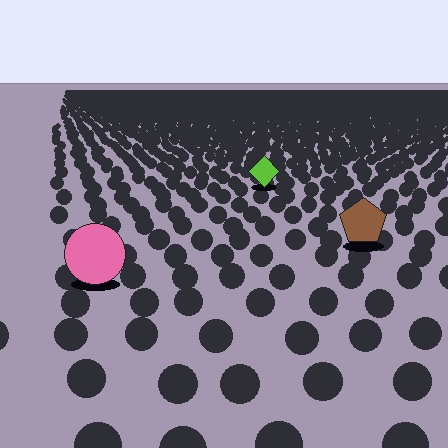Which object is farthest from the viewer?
The lime diamond is farthest from the viewer. It appears smaller and the ground texture around it is denser.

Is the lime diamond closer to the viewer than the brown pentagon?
No. The brown pentagon is closer — you can tell from the texture gradient: the ground texture is coarser near it.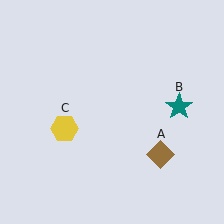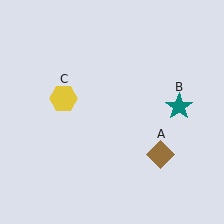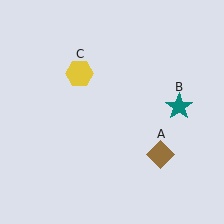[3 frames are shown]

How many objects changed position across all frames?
1 object changed position: yellow hexagon (object C).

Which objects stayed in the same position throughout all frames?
Brown diamond (object A) and teal star (object B) remained stationary.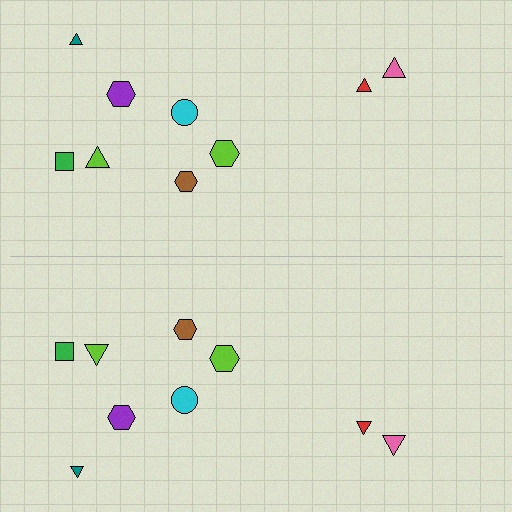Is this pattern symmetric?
Yes, this pattern has bilateral (reflection) symmetry.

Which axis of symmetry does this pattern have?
The pattern has a horizontal axis of symmetry running through the center of the image.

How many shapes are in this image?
There are 18 shapes in this image.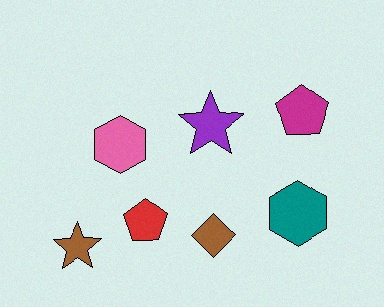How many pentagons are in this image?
There are 2 pentagons.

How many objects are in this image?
There are 7 objects.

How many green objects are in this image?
There are no green objects.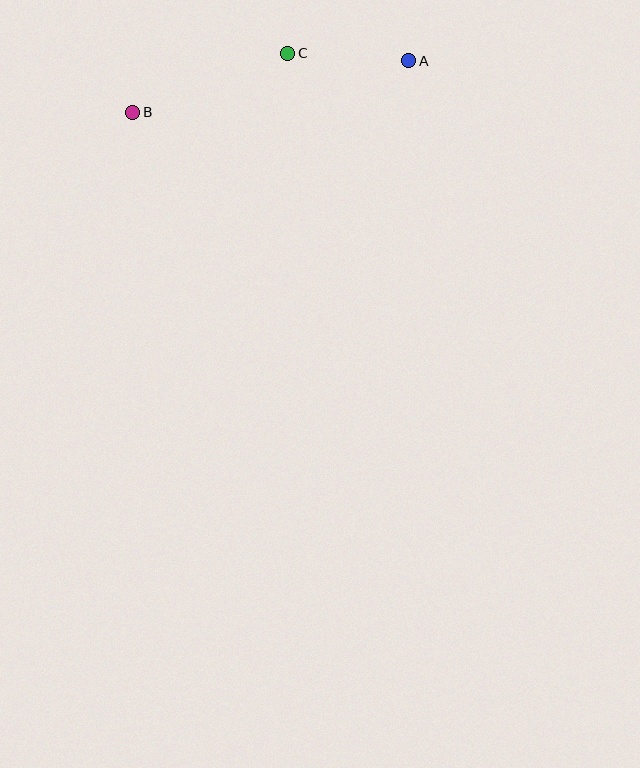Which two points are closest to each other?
Points A and C are closest to each other.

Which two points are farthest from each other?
Points A and B are farthest from each other.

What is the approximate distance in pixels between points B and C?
The distance between B and C is approximately 166 pixels.